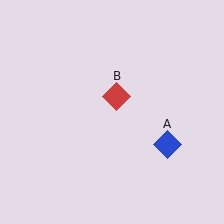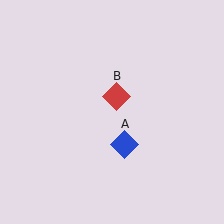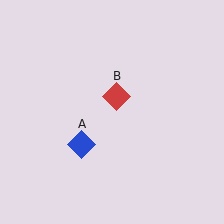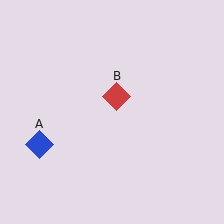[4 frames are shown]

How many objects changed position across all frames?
1 object changed position: blue diamond (object A).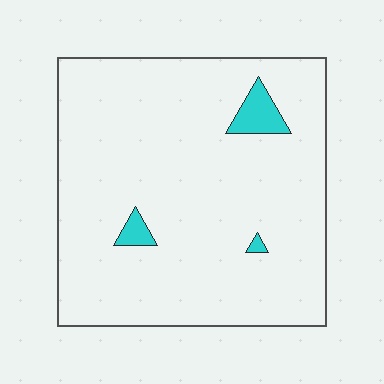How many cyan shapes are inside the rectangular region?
3.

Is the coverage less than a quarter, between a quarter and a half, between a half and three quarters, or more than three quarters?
Less than a quarter.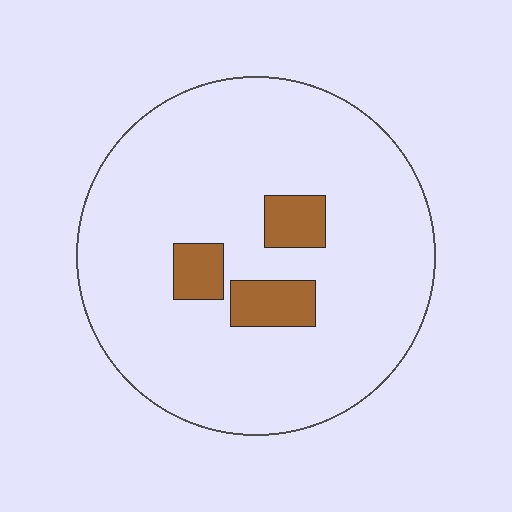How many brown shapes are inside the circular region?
3.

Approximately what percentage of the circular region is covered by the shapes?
Approximately 10%.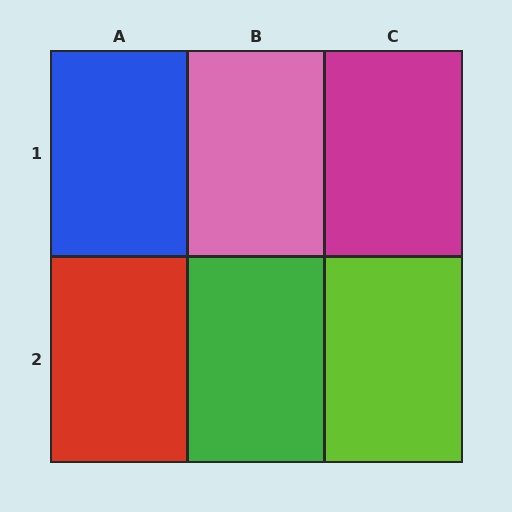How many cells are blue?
1 cell is blue.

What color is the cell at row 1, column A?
Blue.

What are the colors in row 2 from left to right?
Red, green, lime.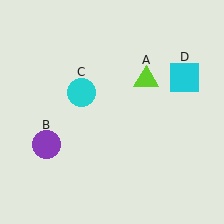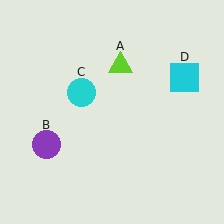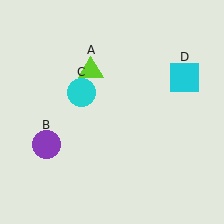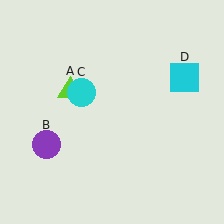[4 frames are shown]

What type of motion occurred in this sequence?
The lime triangle (object A) rotated counterclockwise around the center of the scene.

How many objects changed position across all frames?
1 object changed position: lime triangle (object A).